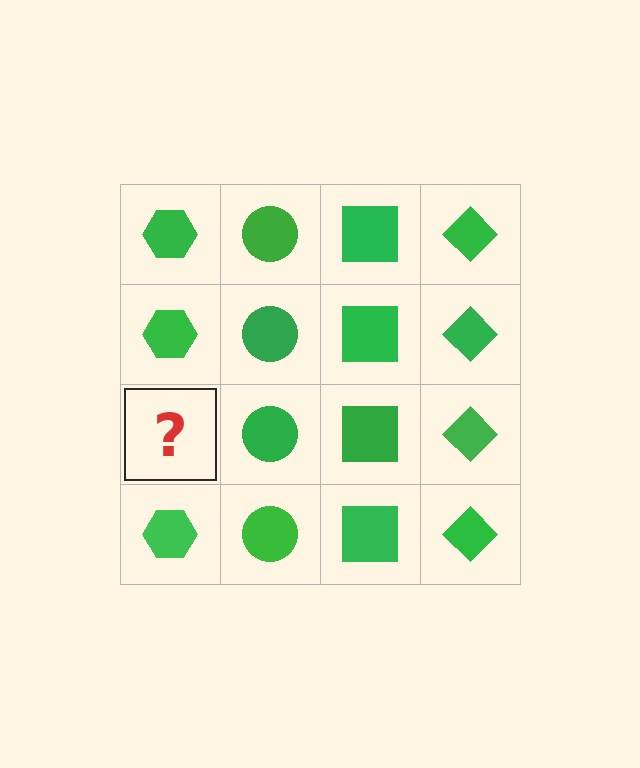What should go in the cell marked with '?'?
The missing cell should contain a green hexagon.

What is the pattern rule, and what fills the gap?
The rule is that each column has a consistent shape. The gap should be filled with a green hexagon.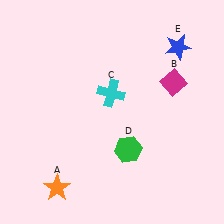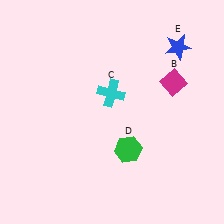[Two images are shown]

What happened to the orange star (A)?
The orange star (A) was removed in Image 2. It was in the bottom-left area of Image 1.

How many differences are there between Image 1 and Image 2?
There is 1 difference between the two images.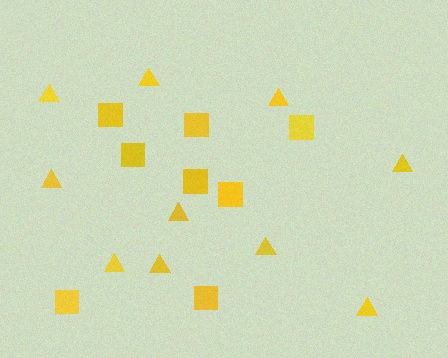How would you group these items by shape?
There are 2 groups: one group of squares (8) and one group of triangles (10).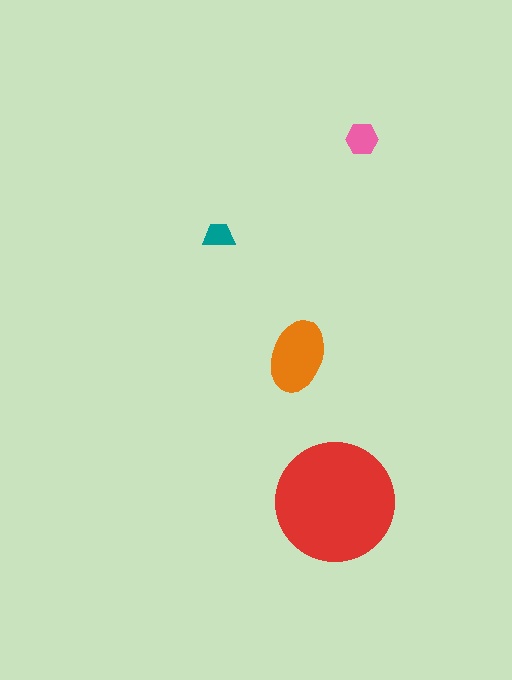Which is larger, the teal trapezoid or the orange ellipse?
The orange ellipse.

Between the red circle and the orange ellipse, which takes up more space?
The red circle.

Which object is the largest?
The red circle.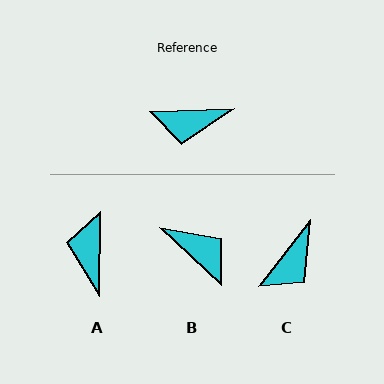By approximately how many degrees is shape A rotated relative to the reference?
Approximately 93 degrees clockwise.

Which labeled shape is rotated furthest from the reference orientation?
B, about 136 degrees away.